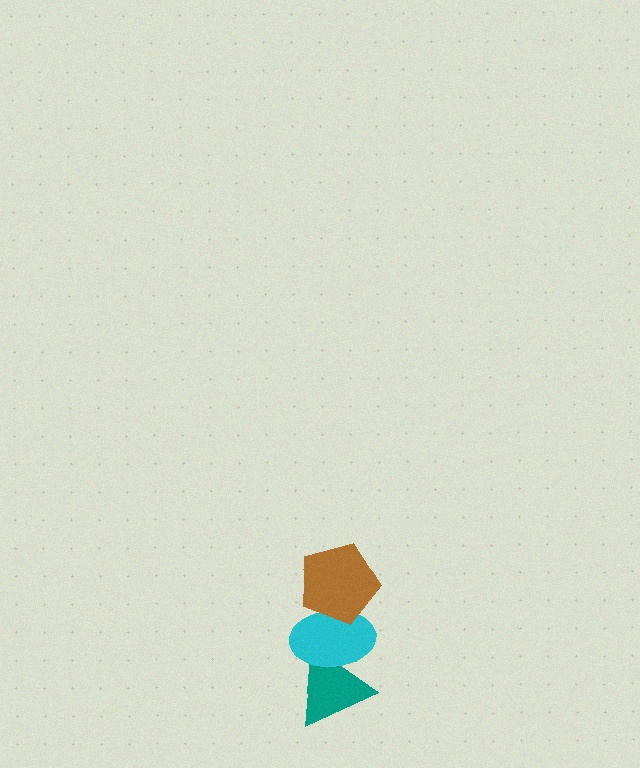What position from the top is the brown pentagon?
The brown pentagon is 1st from the top.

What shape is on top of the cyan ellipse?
The brown pentagon is on top of the cyan ellipse.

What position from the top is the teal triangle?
The teal triangle is 3rd from the top.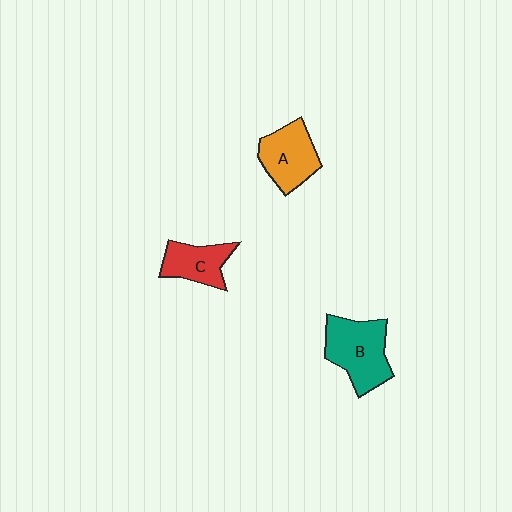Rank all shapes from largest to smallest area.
From largest to smallest: B (teal), A (orange), C (red).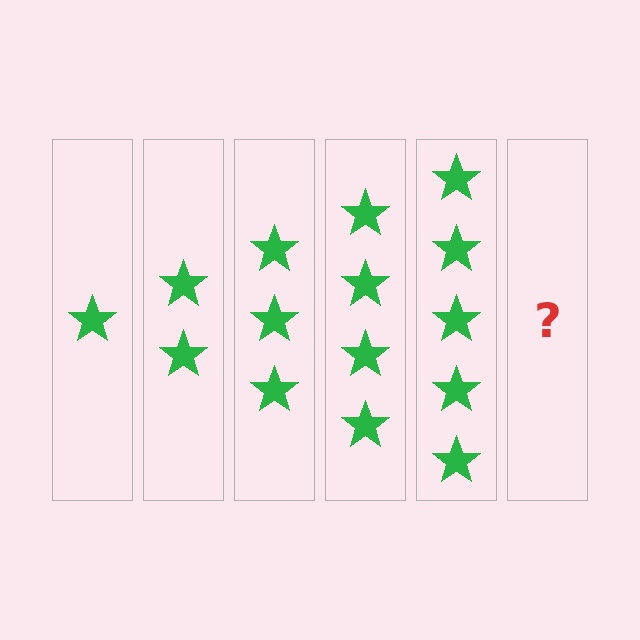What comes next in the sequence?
The next element should be 6 stars.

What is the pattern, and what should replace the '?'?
The pattern is that each step adds one more star. The '?' should be 6 stars.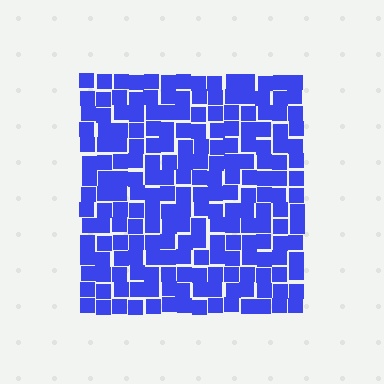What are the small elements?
The small elements are squares.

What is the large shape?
The large shape is a square.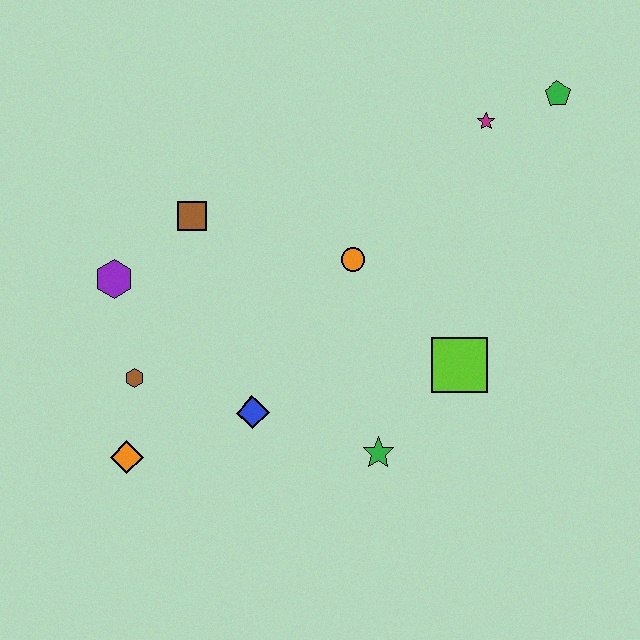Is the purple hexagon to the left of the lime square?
Yes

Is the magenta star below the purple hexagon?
No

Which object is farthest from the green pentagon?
The orange diamond is farthest from the green pentagon.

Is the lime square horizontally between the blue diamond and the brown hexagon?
No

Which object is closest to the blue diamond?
The brown hexagon is closest to the blue diamond.